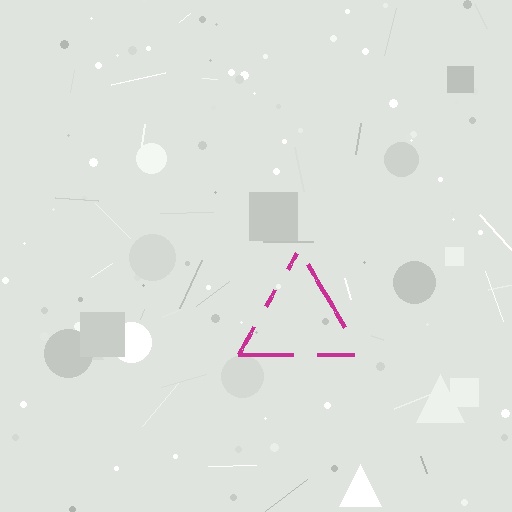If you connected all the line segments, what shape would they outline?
They would outline a triangle.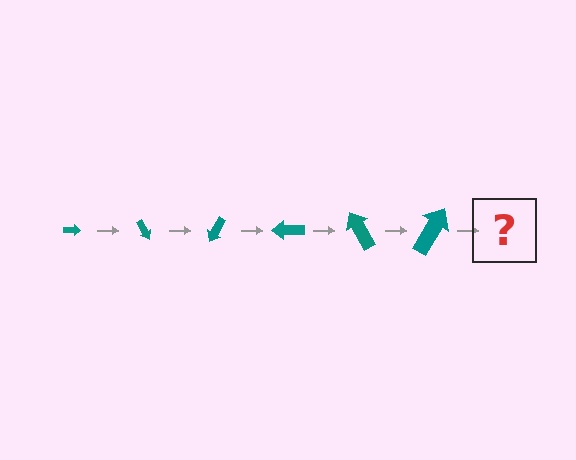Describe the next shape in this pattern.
It should be an arrow, larger than the previous one and rotated 360 degrees from the start.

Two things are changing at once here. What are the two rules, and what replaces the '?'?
The two rules are that the arrow grows larger each step and it rotates 60 degrees each step. The '?' should be an arrow, larger than the previous one and rotated 360 degrees from the start.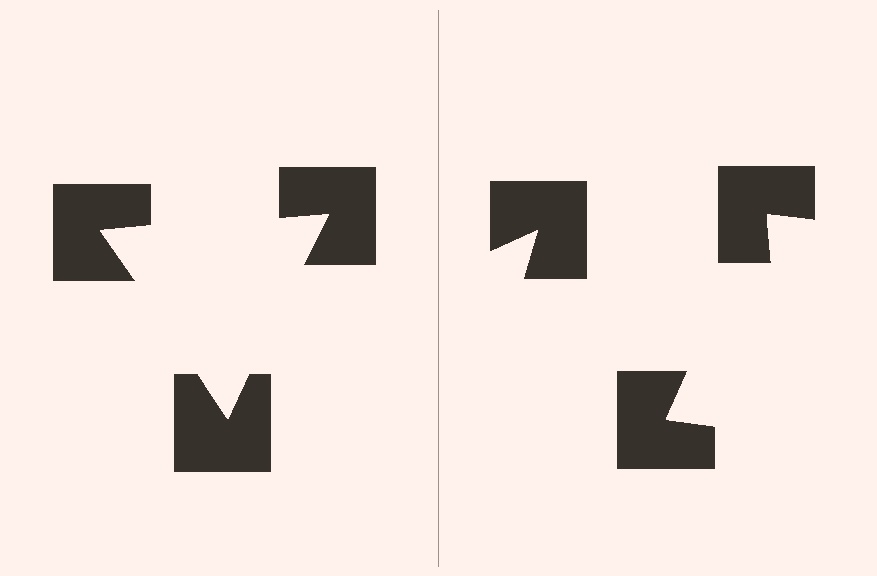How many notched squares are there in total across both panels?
6 — 3 on each side.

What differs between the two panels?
The notched squares are positioned identically on both sides; only the wedge orientations differ. On the left they align to a triangle; on the right they are misaligned.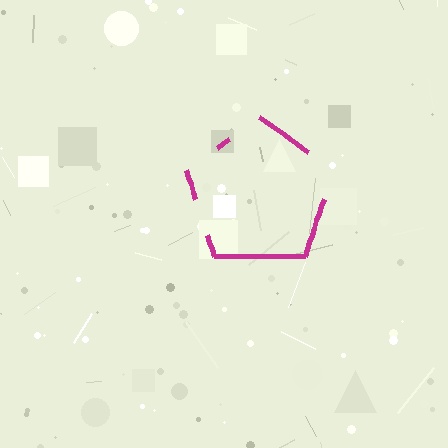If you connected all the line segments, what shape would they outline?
They would outline a pentagon.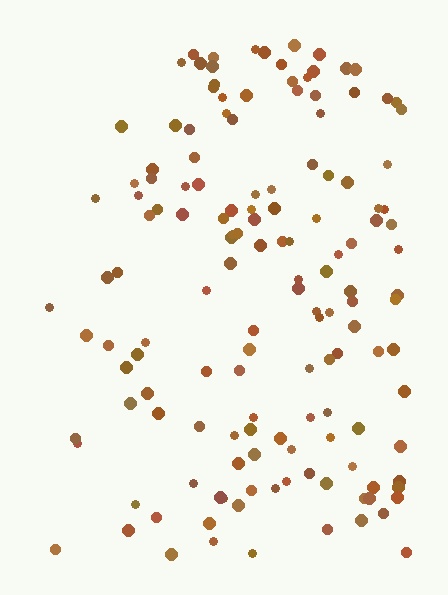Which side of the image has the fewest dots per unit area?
The left.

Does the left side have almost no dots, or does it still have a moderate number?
Still a moderate number, just noticeably fewer than the right.